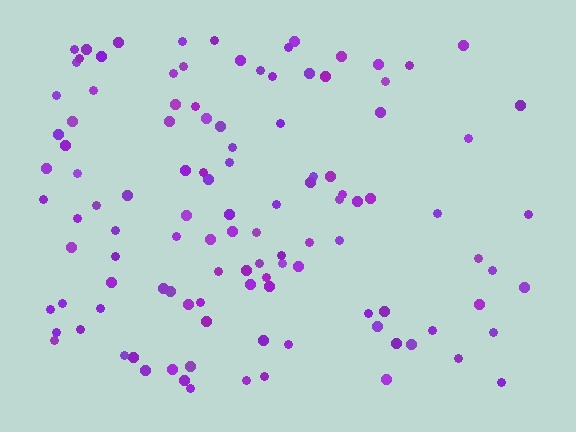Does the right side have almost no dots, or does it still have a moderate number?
Still a moderate number, just noticeably fewer than the left.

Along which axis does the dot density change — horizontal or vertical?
Horizontal.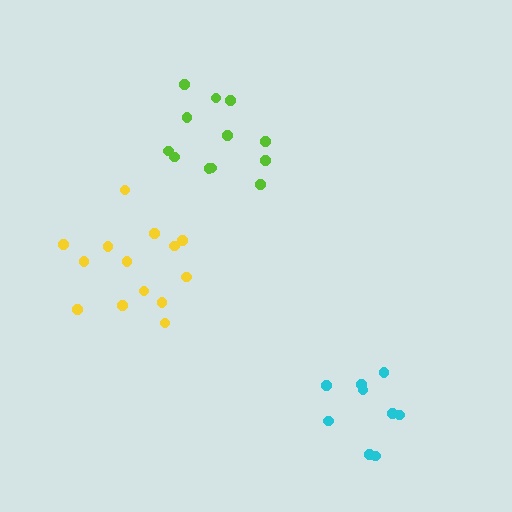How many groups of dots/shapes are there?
There are 3 groups.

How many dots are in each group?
Group 1: 12 dots, Group 2: 9 dots, Group 3: 15 dots (36 total).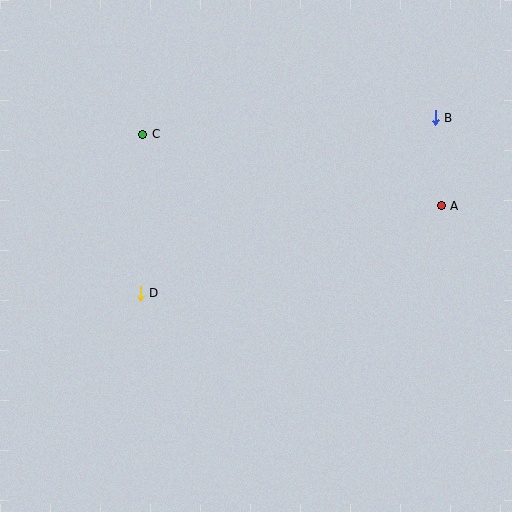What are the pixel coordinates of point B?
Point B is at (435, 118).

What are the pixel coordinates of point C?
Point C is at (143, 134).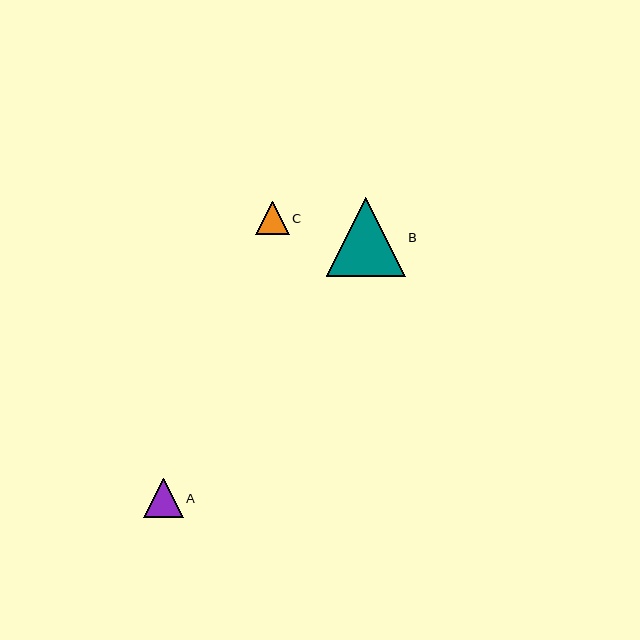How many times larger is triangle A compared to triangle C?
Triangle A is approximately 1.2 times the size of triangle C.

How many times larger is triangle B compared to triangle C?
Triangle B is approximately 2.4 times the size of triangle C.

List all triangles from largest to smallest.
From largest to smallest: B, A, C.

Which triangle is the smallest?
Triangle C is the smallest with a size of approximately 33 pixels.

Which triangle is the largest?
Triangle B is the largest with a size of approximately 79 pixels.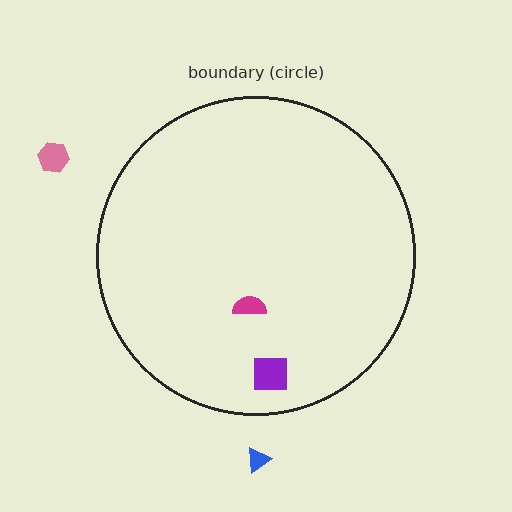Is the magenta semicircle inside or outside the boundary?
Inside.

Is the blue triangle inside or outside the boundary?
Outside.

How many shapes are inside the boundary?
2 inside, 2 outside.